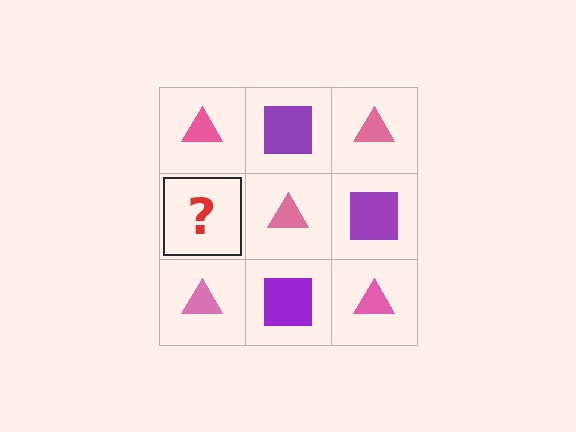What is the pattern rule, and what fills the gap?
The rule is that it alternates pink triangle and purple square in a checkerboard pattern. The gap should be filled with a purple square.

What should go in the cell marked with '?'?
The missing cell should contain a purple square.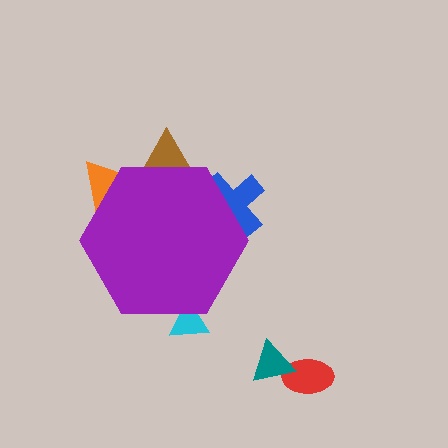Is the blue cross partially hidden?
Yes, the blue cross is partially hidden behind the purple hexagon.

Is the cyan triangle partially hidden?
Yes, the cyan triangle is partially hidden behind the purple hexagon.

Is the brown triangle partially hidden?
Yes, the brown triangle is partially hidden behind the purple hexagon.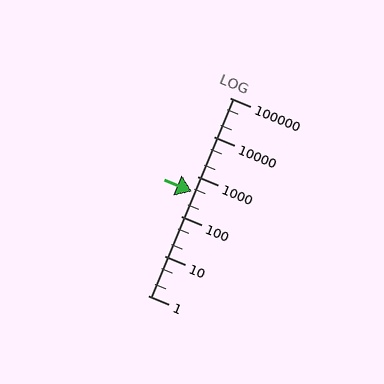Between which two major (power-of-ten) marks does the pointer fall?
The pointer is between 100 and 1000.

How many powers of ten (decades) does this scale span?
The scale spans 5 decades, from 1 to 100000.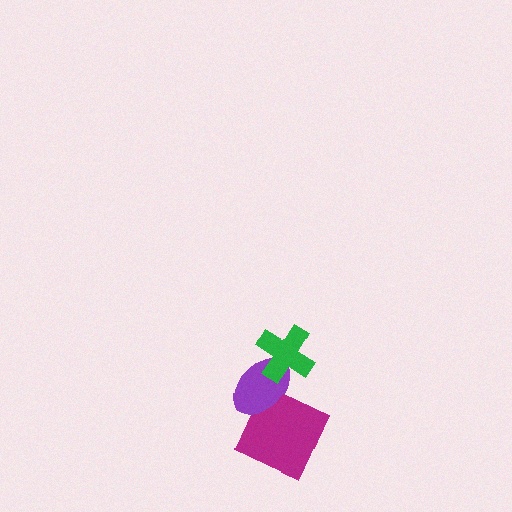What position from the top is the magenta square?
The magenta square is 3rd from the top.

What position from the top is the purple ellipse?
The purple ellipse is 2nd from the top.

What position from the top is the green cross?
The green cross is 1st from the top.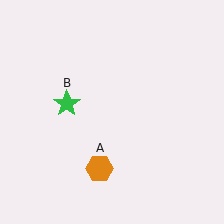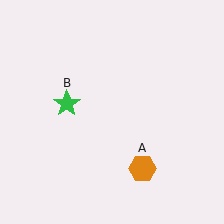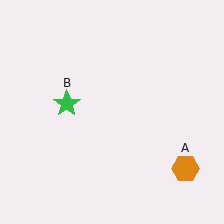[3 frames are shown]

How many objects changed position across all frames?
1 object changed position: orange hexagon (object A).